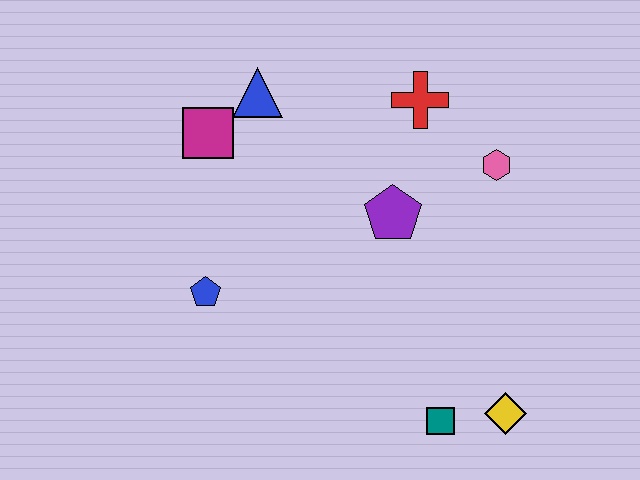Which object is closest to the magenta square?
The blue triangle is closest to the magenta square.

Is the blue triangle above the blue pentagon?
Yes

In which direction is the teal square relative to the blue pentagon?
The teal square is to the right of the blue pentagon.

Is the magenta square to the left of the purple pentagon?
Yes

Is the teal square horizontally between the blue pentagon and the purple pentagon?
No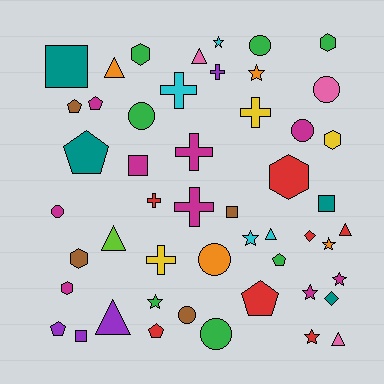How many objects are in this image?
There are 50 objects.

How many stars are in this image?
There are 8 stars.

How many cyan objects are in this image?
There are 4 cyan objects.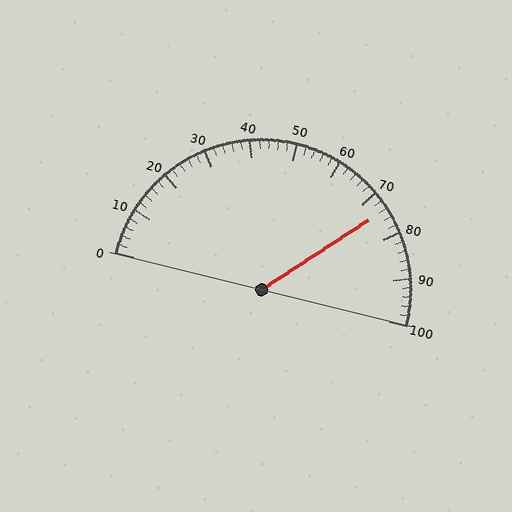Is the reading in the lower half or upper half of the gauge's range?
The reading is in the upper half of the range (0 to 100).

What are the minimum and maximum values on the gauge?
The gauge ranges from 0 to 100.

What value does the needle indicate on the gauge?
The needle indicates approximately 74.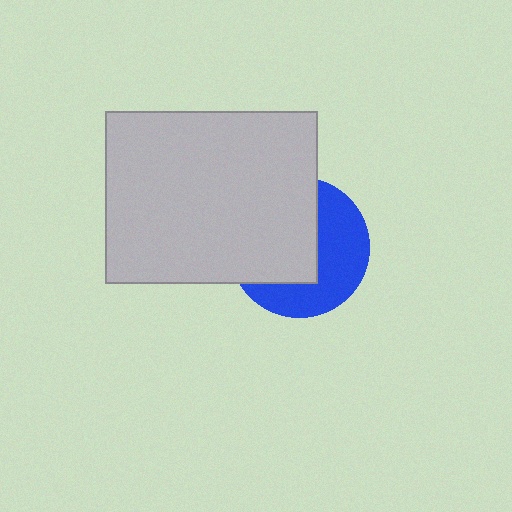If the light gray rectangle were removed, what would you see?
You would see the complete blue circle.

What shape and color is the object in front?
The object in front is a light gray rectangle.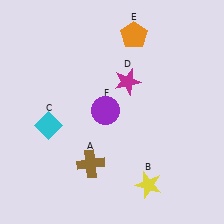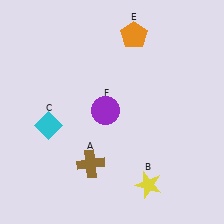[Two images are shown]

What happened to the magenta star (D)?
The magenta star (D) was removed in Image 2. It was in the top-right area of Image 1.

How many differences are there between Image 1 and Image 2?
There is 1 difference between the two images.